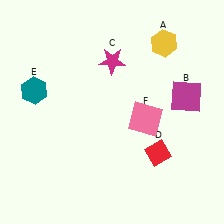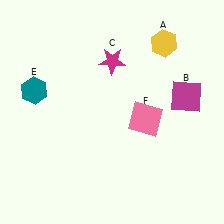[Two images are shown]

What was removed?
The red diamond (D) was removed in Image 2.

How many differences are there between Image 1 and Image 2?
There is 1 difference between the two images.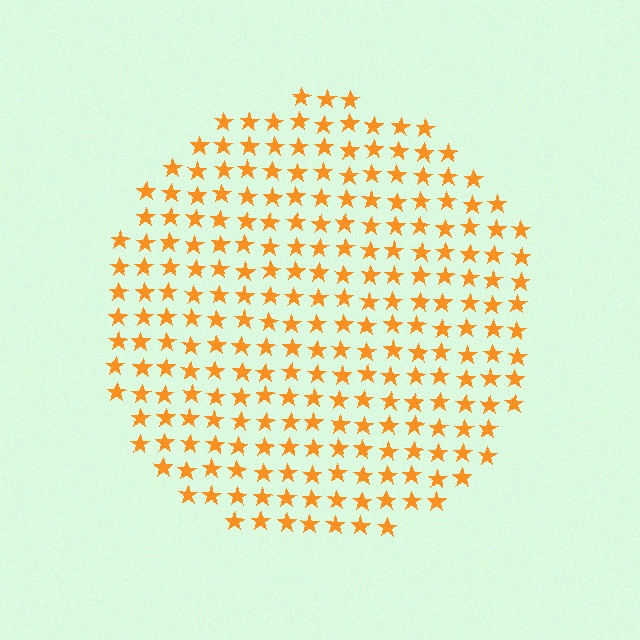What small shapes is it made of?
It is made of small stars.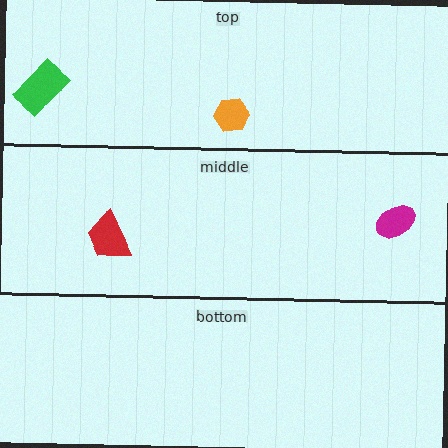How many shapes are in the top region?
2.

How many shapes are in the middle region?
2.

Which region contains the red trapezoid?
The middle region.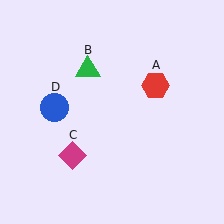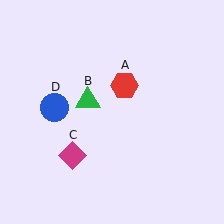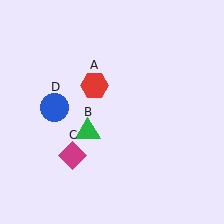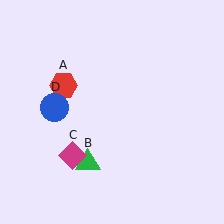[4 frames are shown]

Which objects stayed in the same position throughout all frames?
Magenta diamond (object C) and blue circle (object D) remained stationary.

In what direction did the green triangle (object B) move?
The green triangle (object B) moved down.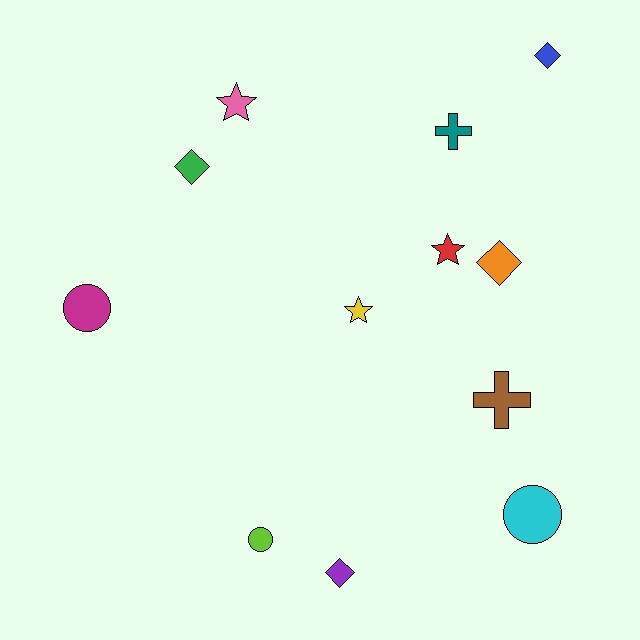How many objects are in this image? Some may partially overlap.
There are 12 objects.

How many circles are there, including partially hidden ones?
There are 3 circles.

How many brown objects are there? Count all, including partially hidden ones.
There is 1 brown object.